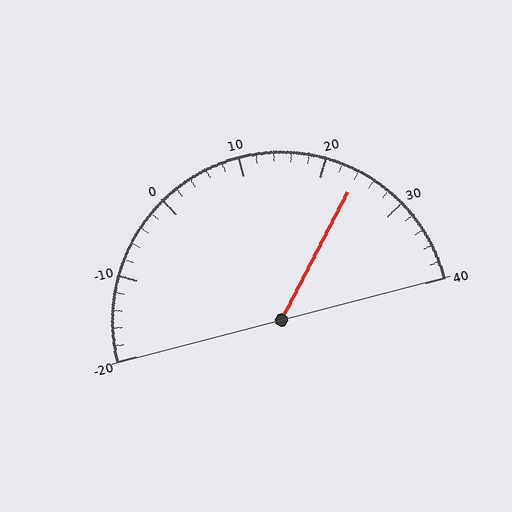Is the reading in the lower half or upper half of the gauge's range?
The reading is in the upper half of the range (-20 to 40).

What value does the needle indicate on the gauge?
The needle indicates approximately 24.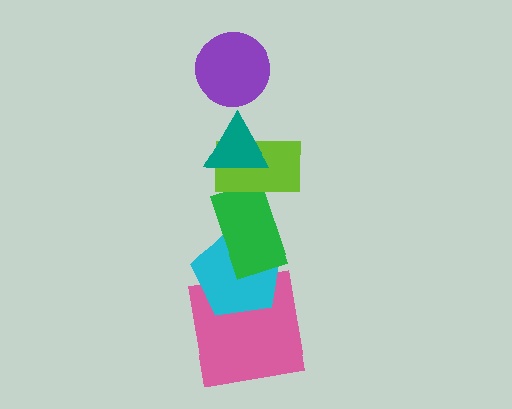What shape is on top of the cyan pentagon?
The green rectangle is on top of the cyan pentagon.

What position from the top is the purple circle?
The purple circle is 1st from the top.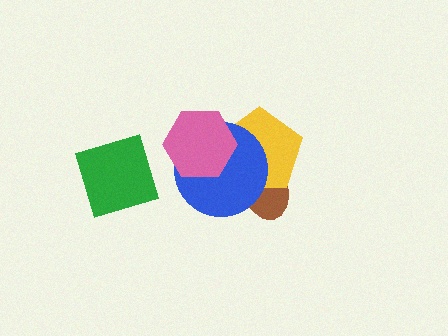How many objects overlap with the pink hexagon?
2 objects overlap with the pink hexagon.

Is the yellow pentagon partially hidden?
Yes, it is partially covered by another shape.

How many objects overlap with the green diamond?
0 objects overlap with the green diamond.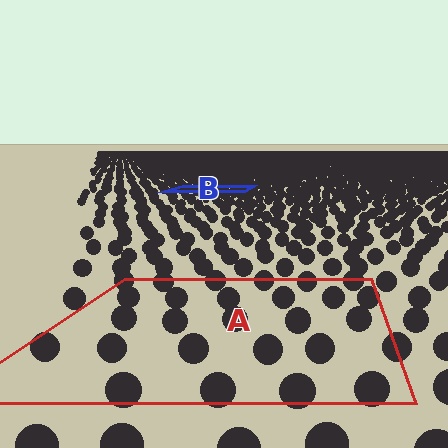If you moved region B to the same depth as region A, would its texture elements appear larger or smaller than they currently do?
They would appear larger. At a closer depth, the same texture elements are projected at a bigger on-screen size.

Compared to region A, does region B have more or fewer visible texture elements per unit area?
Region B has more texture elements per unit area — they are packed more densely because it is farther away.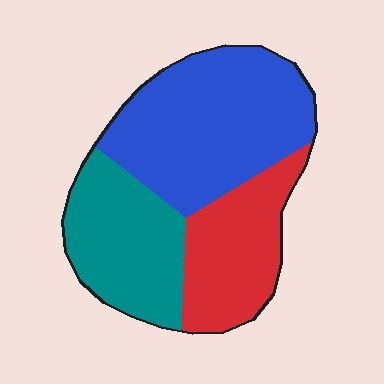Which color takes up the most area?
Blue, at roughly 45%.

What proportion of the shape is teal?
Teal covers roughly 30% of the shape.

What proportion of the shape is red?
Red covers around 25% of the shape.